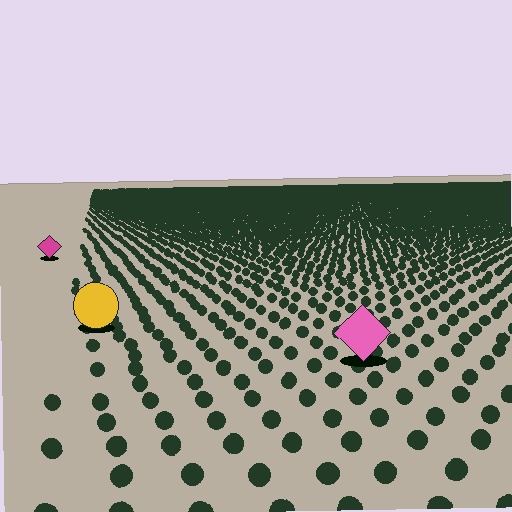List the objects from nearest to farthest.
From nearest to farthest: the pink diamond, the yellow circle, the magenta diamond.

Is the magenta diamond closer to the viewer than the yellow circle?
No. The yellow circle is closer — you can tell from the texture gradient: the ground texture is coarser near it.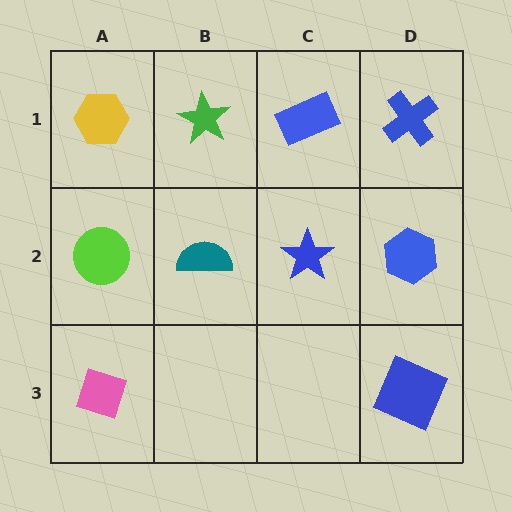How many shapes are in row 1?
4 shapes.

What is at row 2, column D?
A blue hexagon.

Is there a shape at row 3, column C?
No, that cell is empty.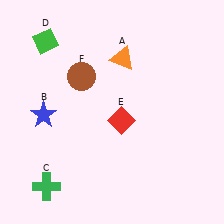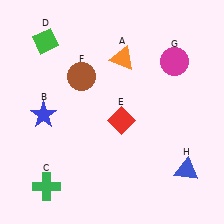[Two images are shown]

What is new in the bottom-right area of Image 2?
A blue triangle (H) was added in the bottom-right area of Image 2.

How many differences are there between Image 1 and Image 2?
There are 2 differences between the two images.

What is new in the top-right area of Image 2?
A magenta circle (G) was added in the top-right area of Image 2.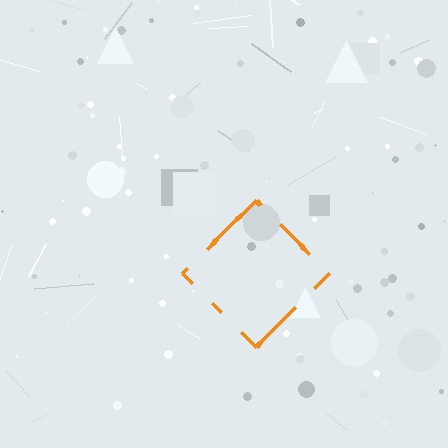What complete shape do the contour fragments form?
The contour fragments form a diamond.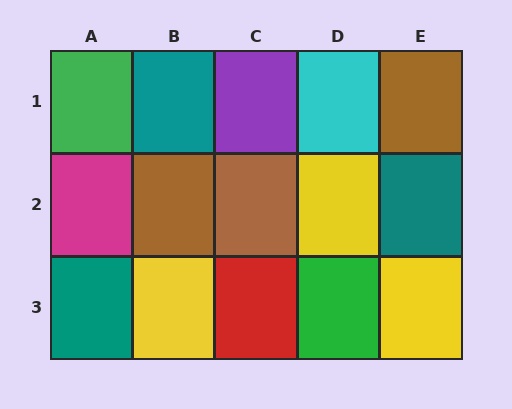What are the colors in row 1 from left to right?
Green, teal, purple, cyan, brown.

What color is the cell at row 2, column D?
Yellow.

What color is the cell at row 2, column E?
Teal.